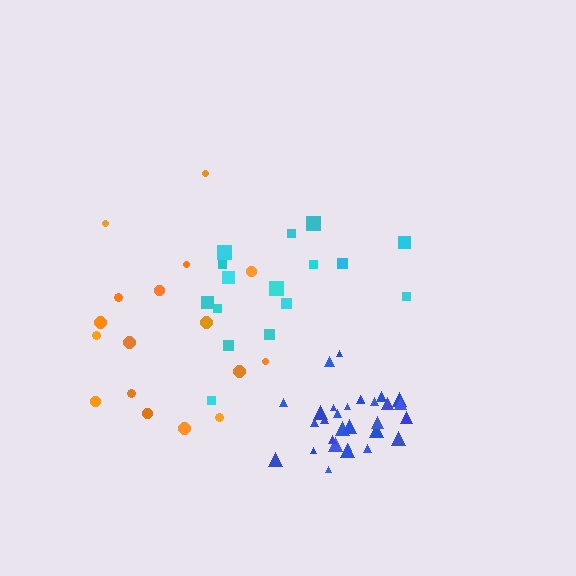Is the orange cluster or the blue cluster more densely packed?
Blue.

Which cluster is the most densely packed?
Blue.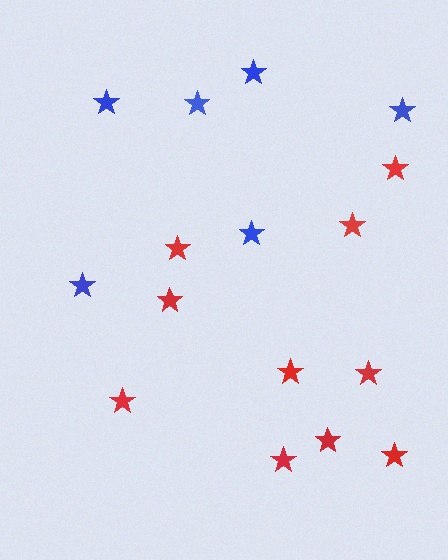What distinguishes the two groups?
There are 2 groups: one group of blue stars (6) and one group of red stars (10).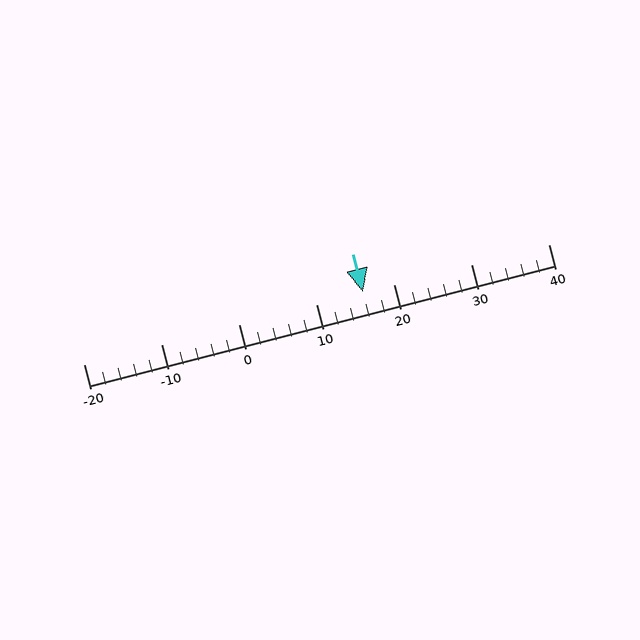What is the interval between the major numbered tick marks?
The major tick marks are spaced 10 units apart.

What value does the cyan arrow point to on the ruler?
The cyan arrow points to approximately 16.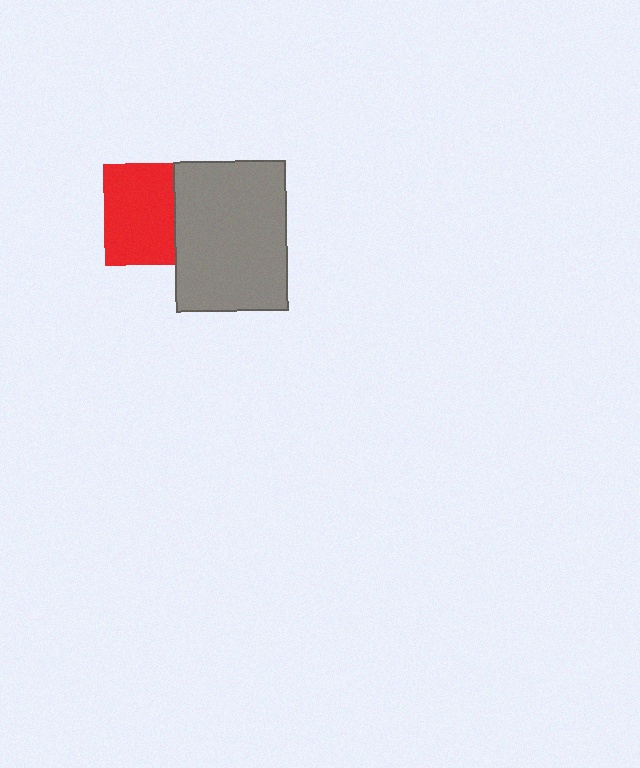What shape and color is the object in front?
The object in front is a gray rectangle.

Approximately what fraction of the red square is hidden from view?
Roughly 31% of the red square is hidden behind the gray rectangle.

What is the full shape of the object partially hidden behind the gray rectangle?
The partially hidden object is a red square.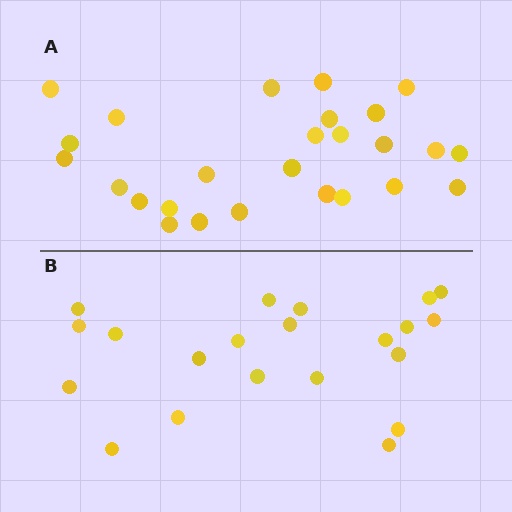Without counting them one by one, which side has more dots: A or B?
Region A (the top region) has more dots.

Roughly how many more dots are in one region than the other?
Region A has about 5 more dots than region B.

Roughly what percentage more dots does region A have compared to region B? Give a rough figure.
About 25% more.